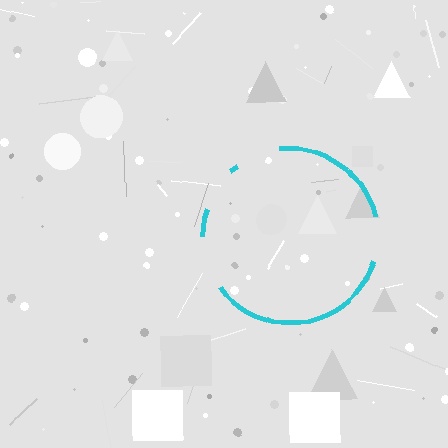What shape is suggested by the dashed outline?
The dashed outline suggests a circle.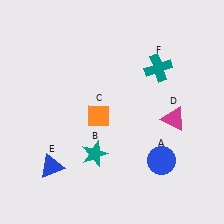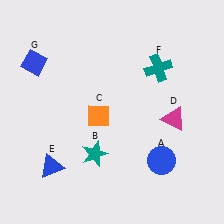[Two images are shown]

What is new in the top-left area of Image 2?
A blue diamond (G) was added in the top-left area of Image 2.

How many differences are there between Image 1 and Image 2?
There is 1 difference between the two images.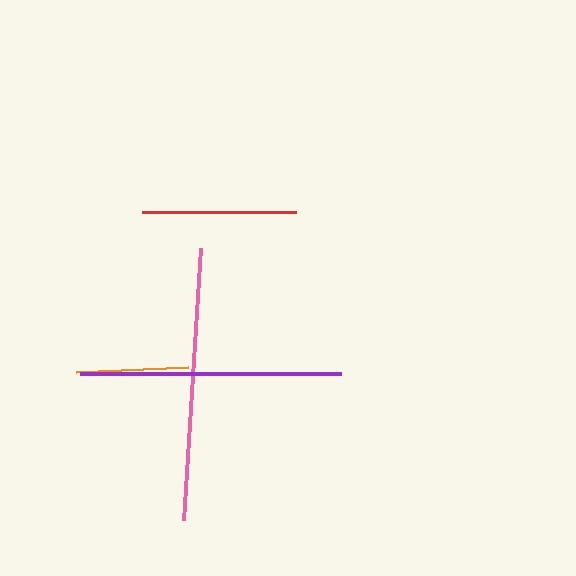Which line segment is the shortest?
The orange line is the shortest at approximately 112 pixels.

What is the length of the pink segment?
The pink segment is approximately 273 pixels long.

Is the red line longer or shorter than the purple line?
The purple line is longer than the red line.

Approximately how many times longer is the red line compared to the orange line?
The red line is approximately 1.4 times the length of the orange line.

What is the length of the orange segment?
The orange segment is approximately 112 pixels long.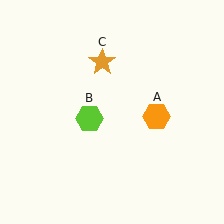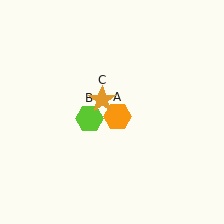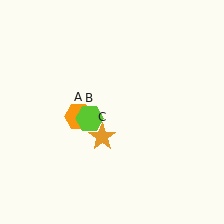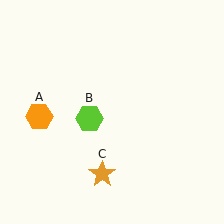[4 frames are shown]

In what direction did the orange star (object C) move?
The orange star (object C) moved down.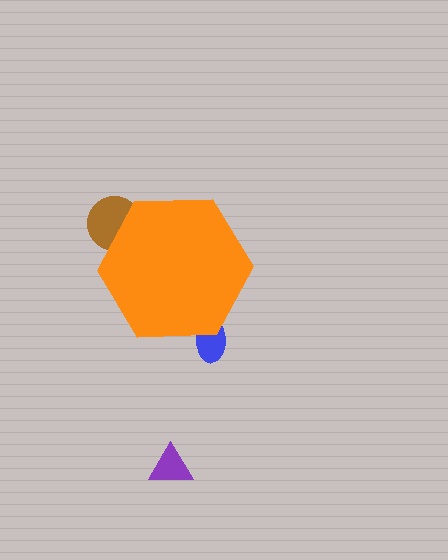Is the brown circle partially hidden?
Yes, the brown circle is partially hidden behind the orange hexagon.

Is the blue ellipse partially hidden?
Yes, the blue ellipse is partially hidden behind the orange hexagon.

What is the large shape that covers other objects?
An orange hexagon.